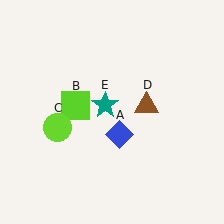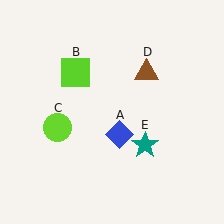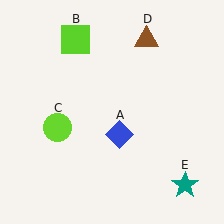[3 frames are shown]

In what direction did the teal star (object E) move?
The teal star (object E) moved down and to the right.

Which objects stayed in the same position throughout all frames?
Blue diamond (object A) and lime circle (object C) remained stationary.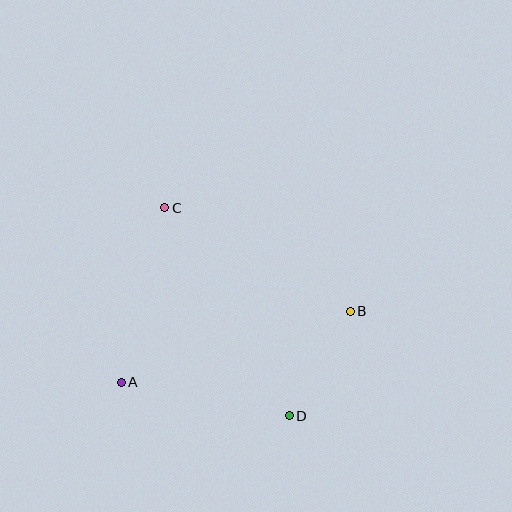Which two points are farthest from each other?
Points C and D are farthest from each other.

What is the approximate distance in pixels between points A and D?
The distance between A and D is approximately 171 pixels.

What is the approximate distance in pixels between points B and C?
The distance between B and C is approximately 212 pixels.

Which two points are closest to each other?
Points B and D are closest to each other.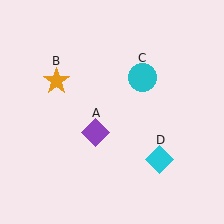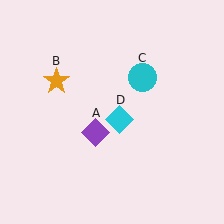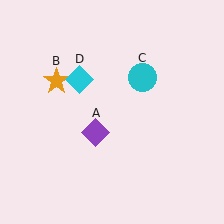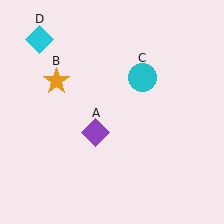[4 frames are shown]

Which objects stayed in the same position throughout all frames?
Purple diamond (object A) and orange star (object B) and cyan circle (object C) remained stationary.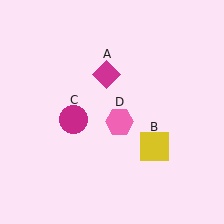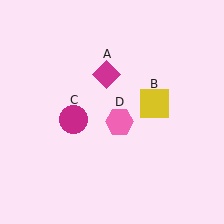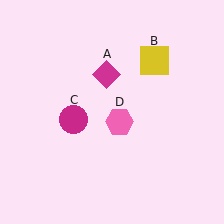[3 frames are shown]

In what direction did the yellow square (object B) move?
The yellow square (object B) moved up.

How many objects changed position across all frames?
1 object changed position: yellow square (object B).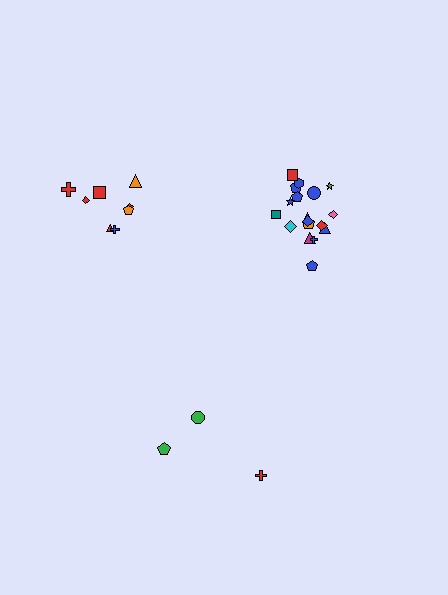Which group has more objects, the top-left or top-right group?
The top-right group.